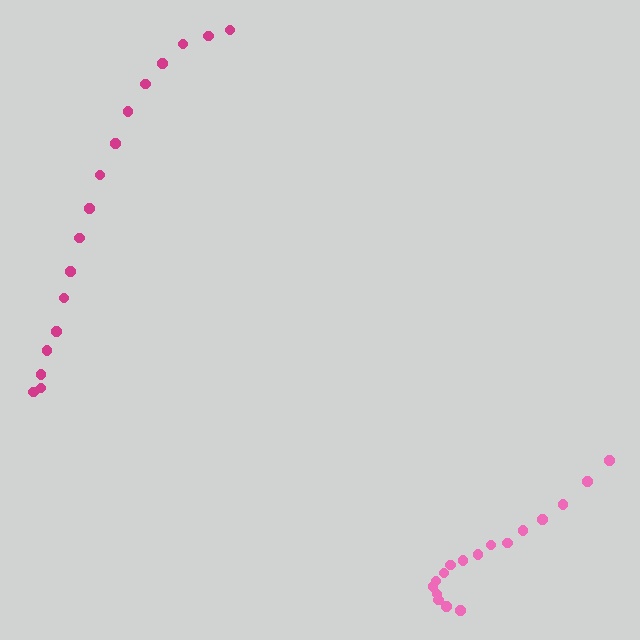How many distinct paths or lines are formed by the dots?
There are 2 distinct paths.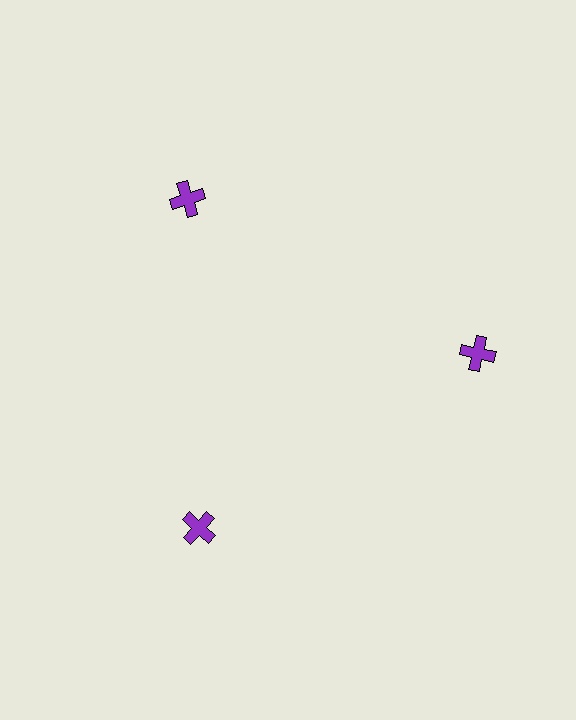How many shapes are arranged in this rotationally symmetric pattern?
There are 3 shapes, arranged in 3 groups of 1.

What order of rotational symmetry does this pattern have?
This pattern has 3-fold rotational symmetry.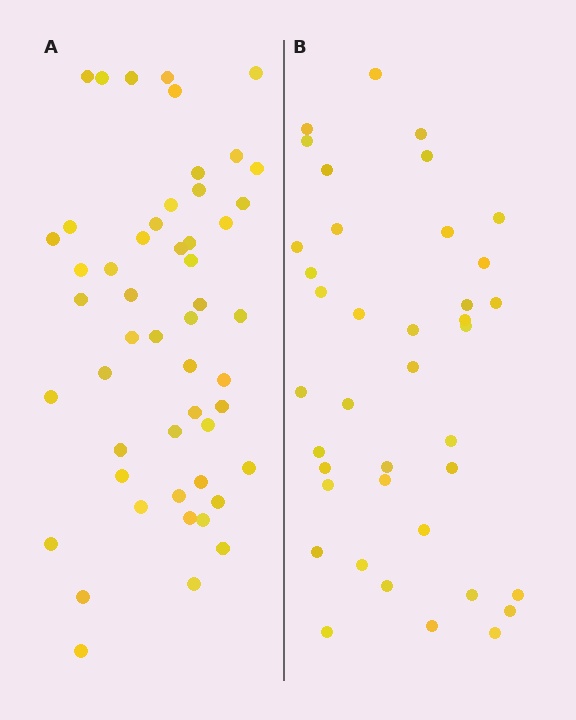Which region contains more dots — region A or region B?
Region A (the left region) has more dots.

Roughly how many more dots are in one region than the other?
Region A has roughly 12 or so more dots than region B.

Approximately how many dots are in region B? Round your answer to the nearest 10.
About 40 dots. (The exact count is 39, which rounds to 40.)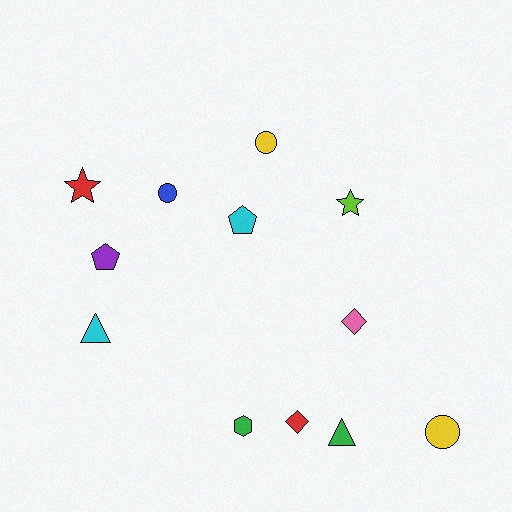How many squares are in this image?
There are no squares.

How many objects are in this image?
There are 12 objects.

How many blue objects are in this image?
There is 1 blue object.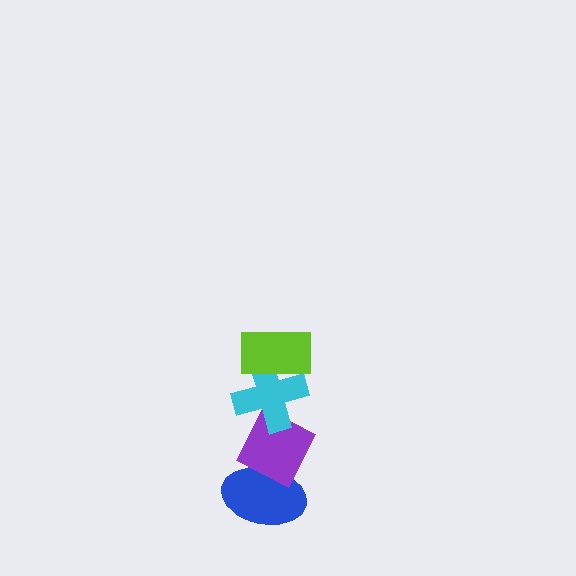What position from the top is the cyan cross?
The cyan cross is 2nd from the top.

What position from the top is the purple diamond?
The purple diamond is 3rd from the top.